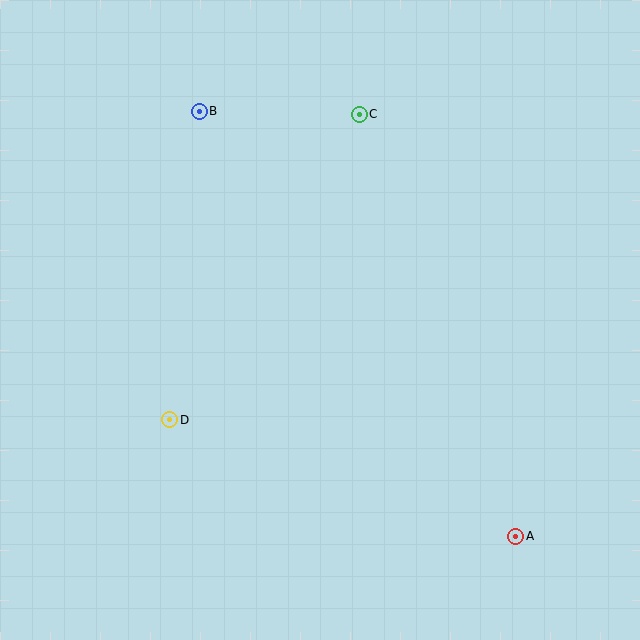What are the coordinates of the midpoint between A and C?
The midpoint between A and C is at (437, 325).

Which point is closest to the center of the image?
Point D at (170, 420) is closest to the center.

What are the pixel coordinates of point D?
Point D is at (170, 420).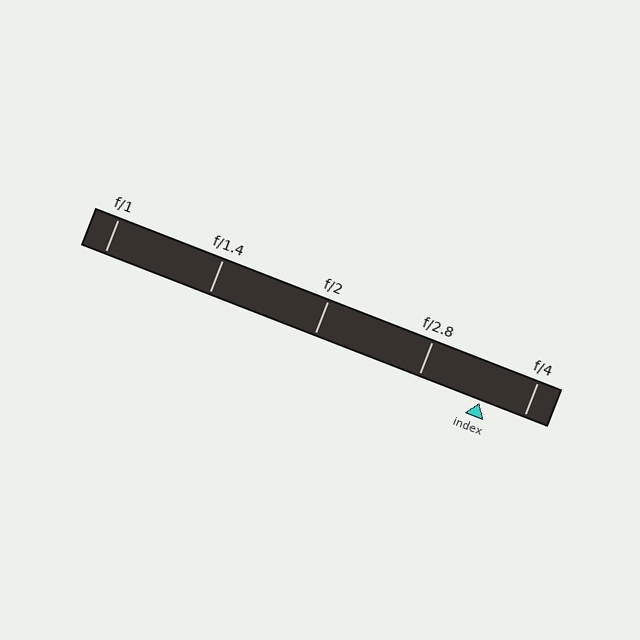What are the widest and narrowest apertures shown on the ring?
The widest aperture shown is f/1 and the narrowest is f/4.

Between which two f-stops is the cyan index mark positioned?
The index mark is between f/2.8 and f/4.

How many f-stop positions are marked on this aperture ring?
There are 5 f-stop positions marked.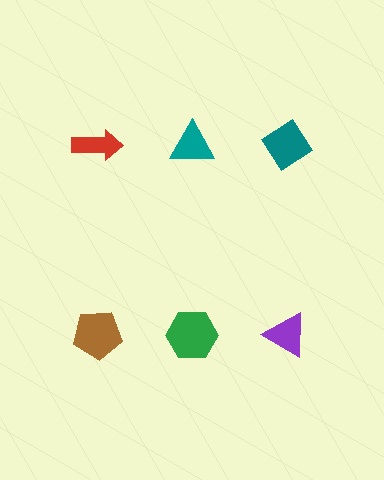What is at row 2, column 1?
A brown pentagon.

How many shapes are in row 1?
3 shapes.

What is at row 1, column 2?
A teal triangle.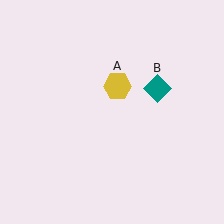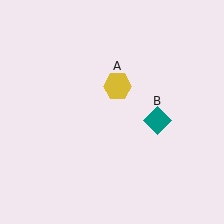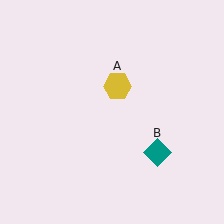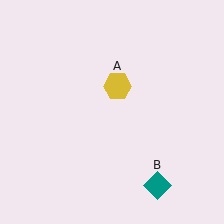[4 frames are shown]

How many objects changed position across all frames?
1 object changed position: teal diamond (object B).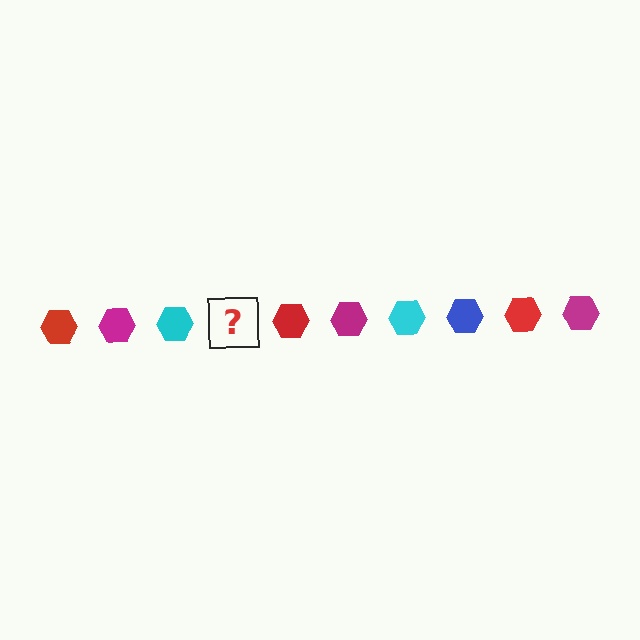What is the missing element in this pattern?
The missing element is a blue hexagon.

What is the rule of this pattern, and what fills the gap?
The rule is that the pattern cycles through red, magenta, cyan, blue hexagons. The gap should be filled with a blue hexagon.